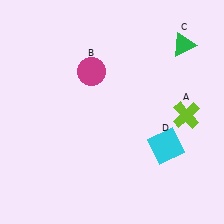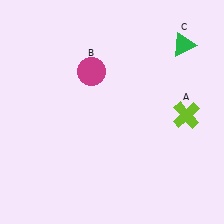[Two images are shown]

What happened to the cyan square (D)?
The cyan square (D) was removed in Image 2. It was in the bottom-right area of Image 1.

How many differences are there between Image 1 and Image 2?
There is 1 difference between the two images.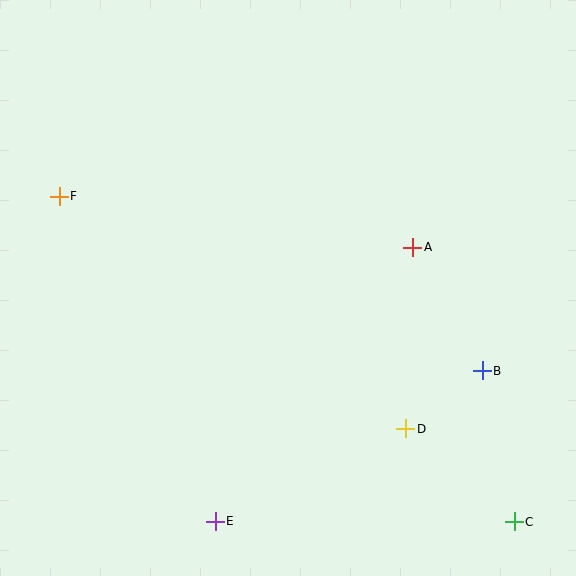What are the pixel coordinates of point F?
Point F is at (59, 196).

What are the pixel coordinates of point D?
Point D is at (406, 429).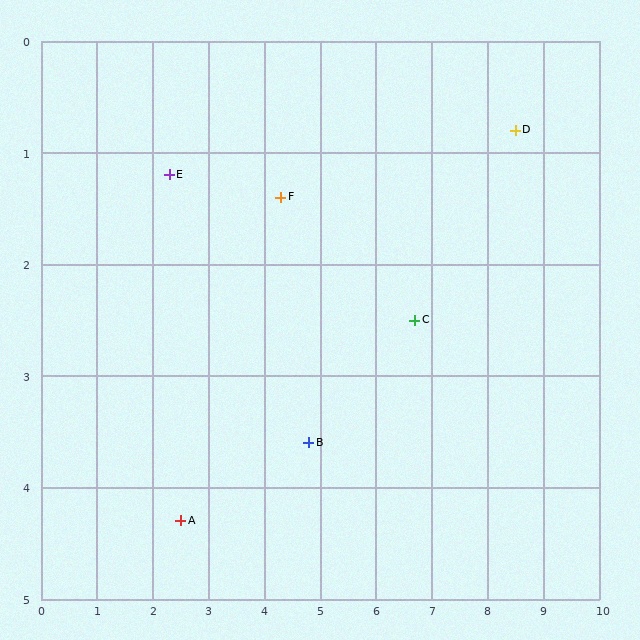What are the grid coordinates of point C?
Point C is at approximately (6.7, 2.5).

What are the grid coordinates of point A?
Point A is at approximately (2.5, 4.3).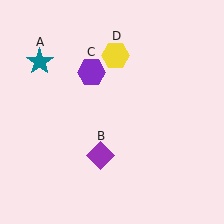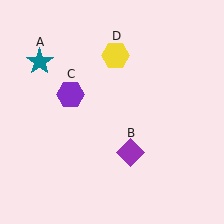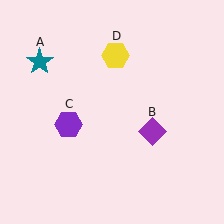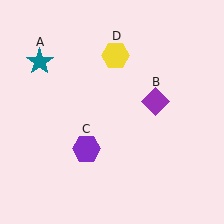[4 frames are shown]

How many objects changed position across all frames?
2 objects changed position: purple diamond (object B), purple hexagon (object C).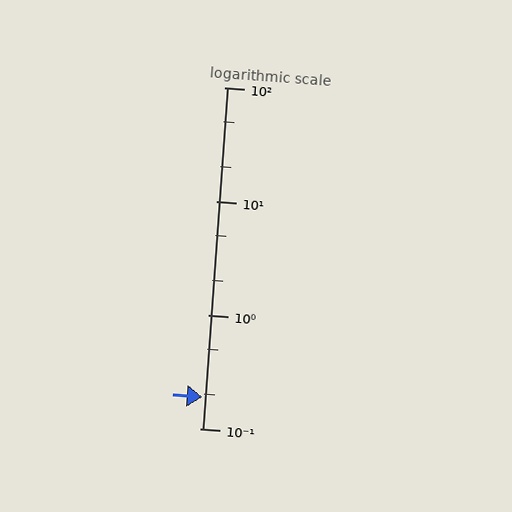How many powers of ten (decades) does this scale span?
The scale spans 3 decades, from 0.1 to 100.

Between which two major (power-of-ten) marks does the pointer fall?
The pointer is between 0.1 and 1.